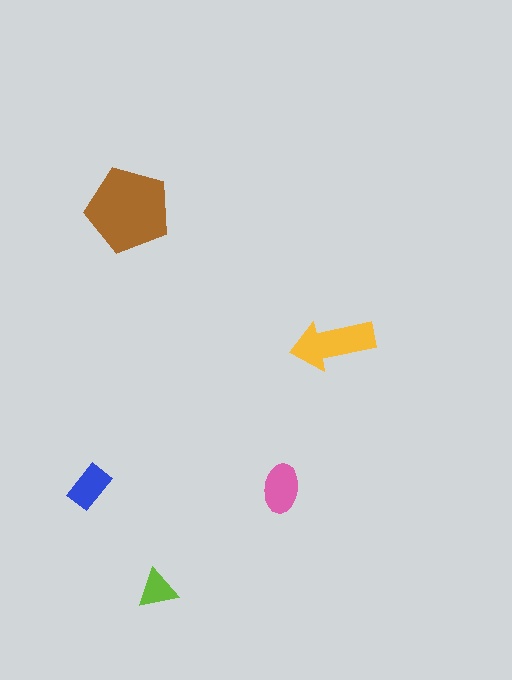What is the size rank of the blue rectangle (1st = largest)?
4th.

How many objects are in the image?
There are 5 objects in the image.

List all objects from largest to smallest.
The brown pentagon, the yellow arrow, the pink ellipse, the blue rectangle, the lime triangle.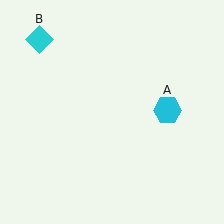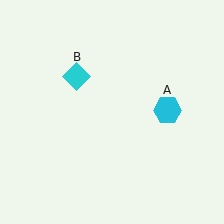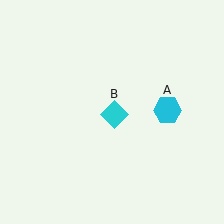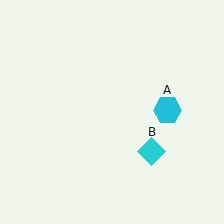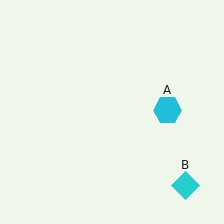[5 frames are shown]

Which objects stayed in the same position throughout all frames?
Cyan hexagon (object A) remained stationary.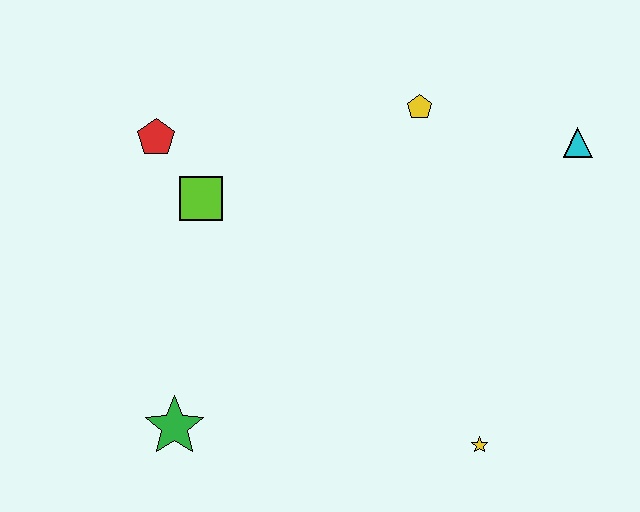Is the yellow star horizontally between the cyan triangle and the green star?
Yes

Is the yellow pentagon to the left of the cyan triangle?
Yes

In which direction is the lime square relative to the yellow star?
The lime square is to the left of the yellow star.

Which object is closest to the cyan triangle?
The yellow pentagon is closest to the cyan triangle.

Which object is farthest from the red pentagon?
The yellow star is farthest from the red pentagon.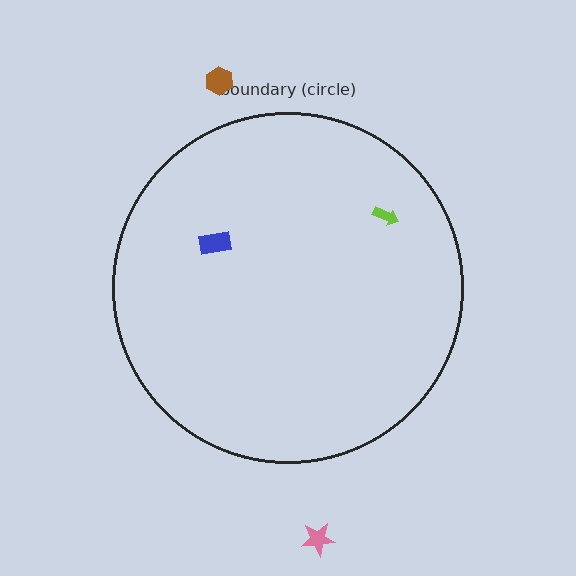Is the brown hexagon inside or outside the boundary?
Outside.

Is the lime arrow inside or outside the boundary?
Inside.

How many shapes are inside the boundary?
2 inside, 2 outside.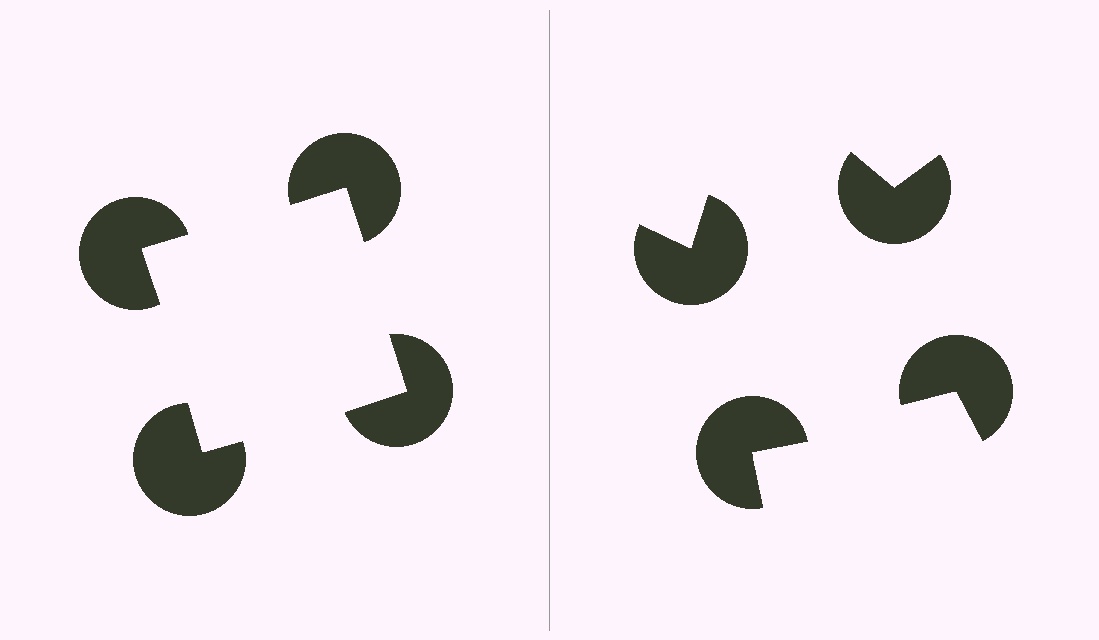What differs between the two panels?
The pac-man discs are positioned identically on both sides; only the wedge orientations differ. On the left they align to a square; on the right they are misaligned.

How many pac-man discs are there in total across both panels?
8 — 4 on each side.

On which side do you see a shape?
An illusory square appears on the left side. On the right side the wedge cuts are rotated, so no coherent shape forms.